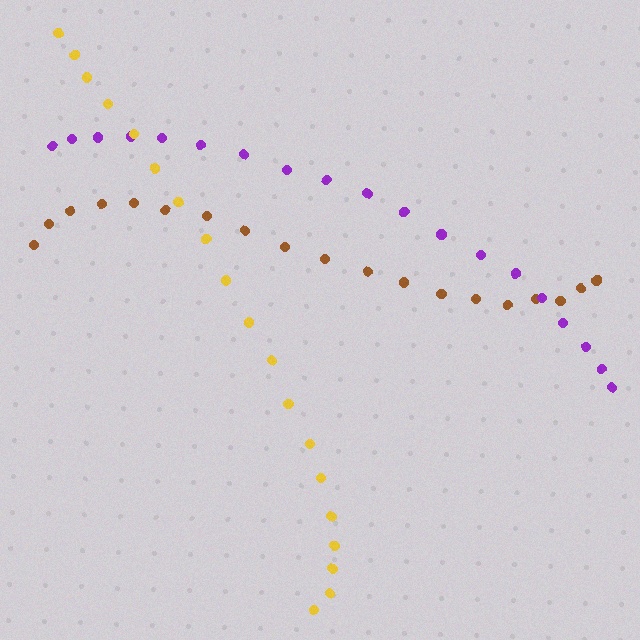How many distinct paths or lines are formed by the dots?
There are 3 distinct paths.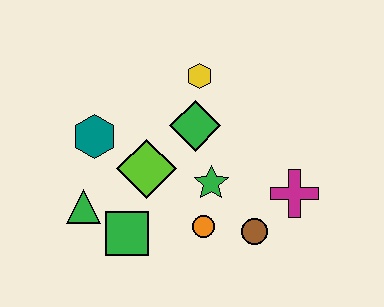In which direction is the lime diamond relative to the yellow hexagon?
The lime diamond is below the yellow hexagon.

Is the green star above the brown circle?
Yes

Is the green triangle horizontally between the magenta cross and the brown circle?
No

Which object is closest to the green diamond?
The yellow hexagon is closest to the green diamond.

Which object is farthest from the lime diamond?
The magenta cross is farthest from the lime diamond.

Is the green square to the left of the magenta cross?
Yes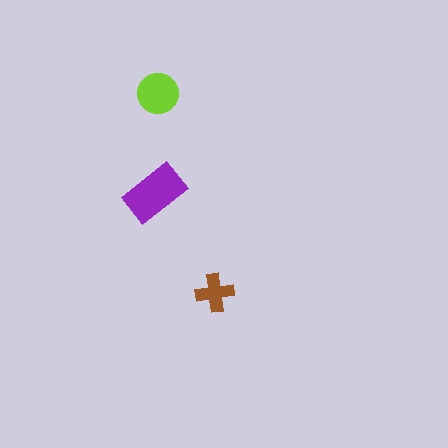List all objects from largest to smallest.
The purple rectangle, the lime circle, the brown cross.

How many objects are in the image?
There are 3 objects in the image.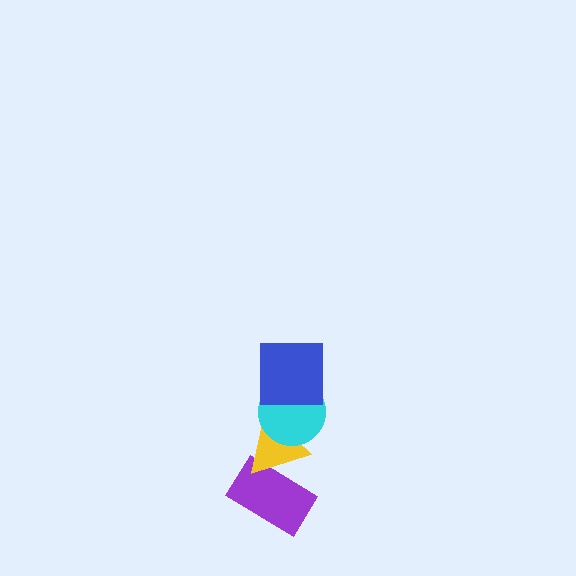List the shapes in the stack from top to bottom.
From top to bottom: the blue square, the cyan circle, the yellow triangle, the purple rectangle.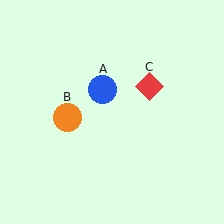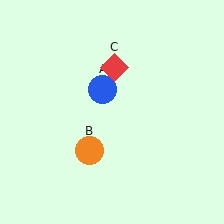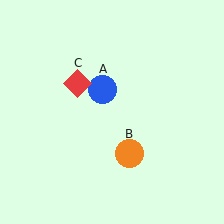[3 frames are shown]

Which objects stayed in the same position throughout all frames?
Blue circle (object A) remained stationary.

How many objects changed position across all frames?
2 objects changed position: orange circle (object B), red diamond (object C).